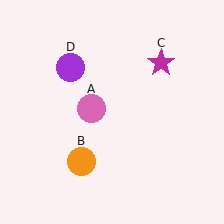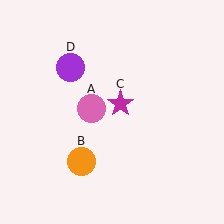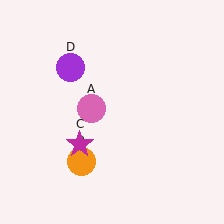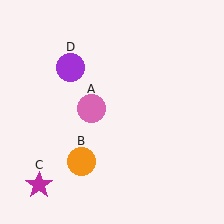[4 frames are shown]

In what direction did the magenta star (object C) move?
The magenta star (object C) moved down and to the left.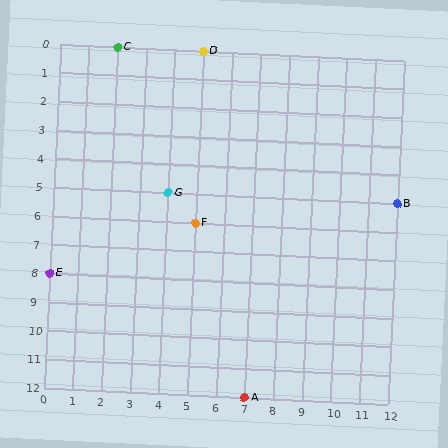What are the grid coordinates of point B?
Point B is at grid coordinates (12, 5).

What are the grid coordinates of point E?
Point E is at grid coordinates (0, 8).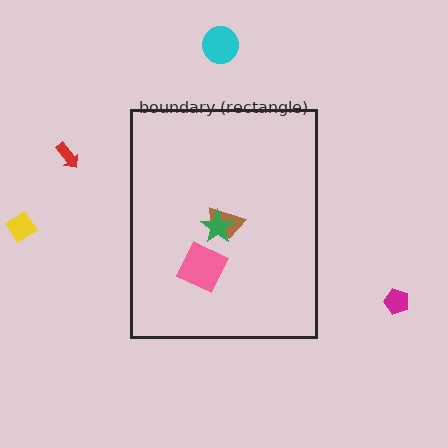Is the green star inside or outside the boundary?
Inside.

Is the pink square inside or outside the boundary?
Inside.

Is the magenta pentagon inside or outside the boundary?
Outside.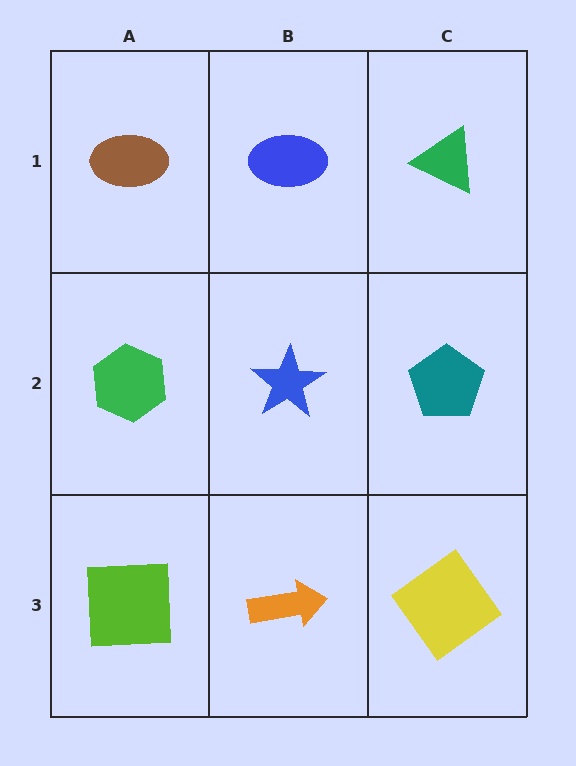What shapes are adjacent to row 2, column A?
A brown ellipse (row 1, column A), a lime square (row 3, column A), a blue star (row 2, column B).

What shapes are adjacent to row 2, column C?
A green triangle (row 1, column C), a yellow diamond (row 3, column C), a blue star (row 2, column B).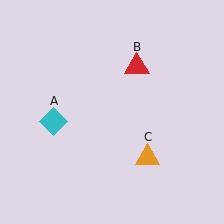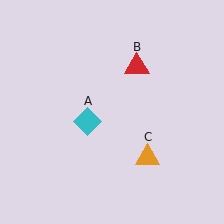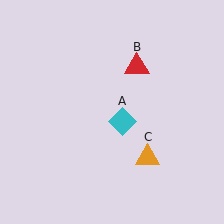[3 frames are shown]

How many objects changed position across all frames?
1 object changed position: cyan diamond (object A).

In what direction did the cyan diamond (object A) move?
The cyan diamond (object A) moved right.